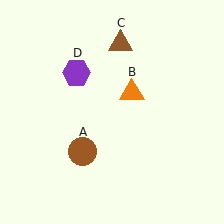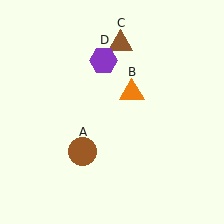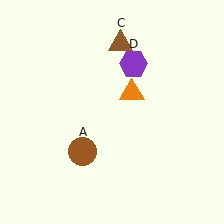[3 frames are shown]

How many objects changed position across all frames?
1 object changed position: purple hexagon (object D).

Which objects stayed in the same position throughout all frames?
Brown circle (object A) and orange triangle (object B) and brown triangle (object C) remained stationary.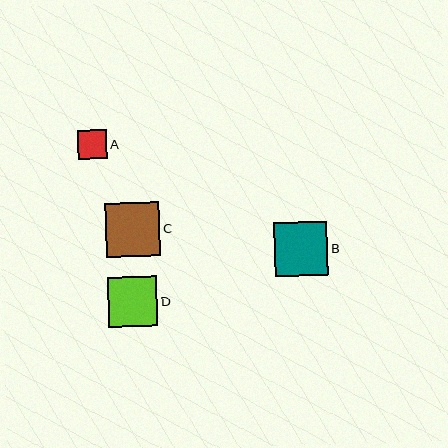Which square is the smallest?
Square A is the smallest with a size of approximately 29 pixels.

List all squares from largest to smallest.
From largest to smallest: C, B, D, A.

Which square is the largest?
Square C is the largest with a size of approximately 54 pixels.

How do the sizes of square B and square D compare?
Square B and square D are approximately the same size.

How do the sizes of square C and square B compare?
Square C and square B are approximately the same size.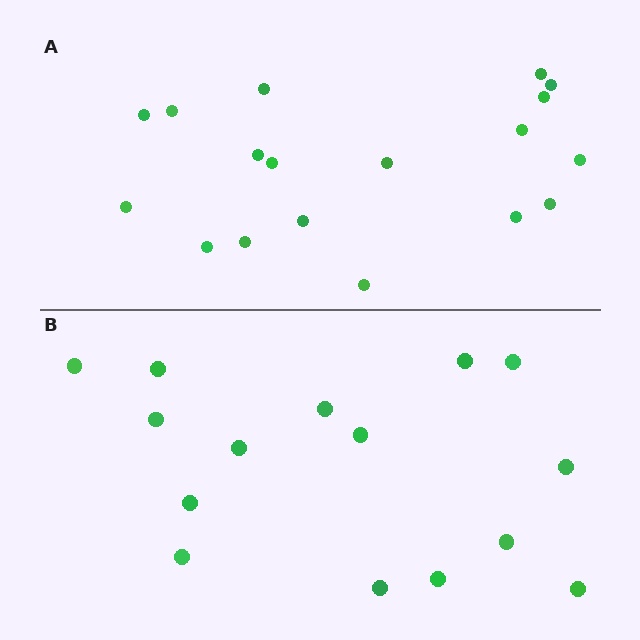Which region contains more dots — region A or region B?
Region A (the top region) has more dots.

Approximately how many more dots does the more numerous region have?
Region A has just a few more — roughly 2 or 3 more dots than region B.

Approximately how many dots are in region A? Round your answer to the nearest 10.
About 20 dots. (The exact count is 18, which rounds to 20.)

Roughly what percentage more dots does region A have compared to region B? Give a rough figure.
About 20% more.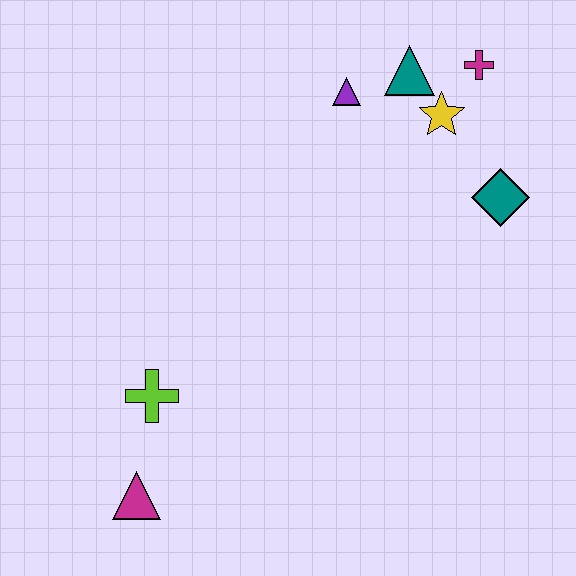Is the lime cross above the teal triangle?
No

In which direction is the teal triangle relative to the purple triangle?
The teal triangle is to the right of the purple triangle.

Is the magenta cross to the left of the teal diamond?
Yes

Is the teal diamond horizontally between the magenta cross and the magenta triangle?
No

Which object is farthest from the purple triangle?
The magenta triangle is farthest from the purple triangle.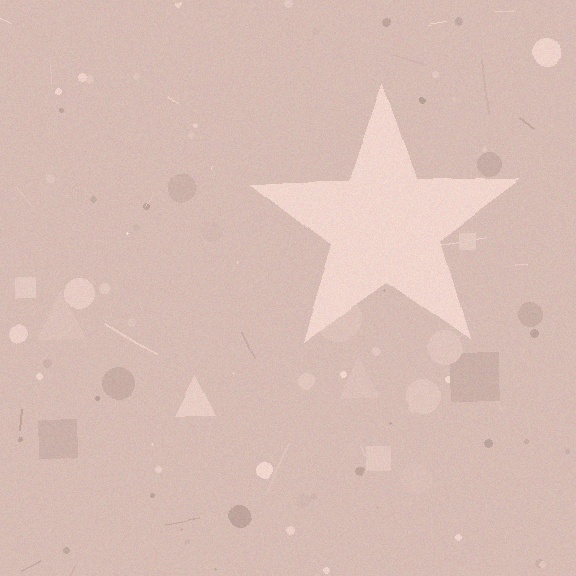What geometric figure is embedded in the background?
A star is embedded in the background.